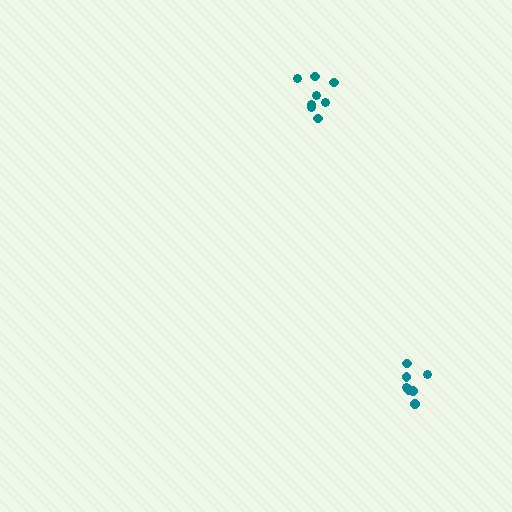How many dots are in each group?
Group 1: 8 dots, Group 2: 7 dots (15 total).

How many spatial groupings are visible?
There are 2 spatial groupings.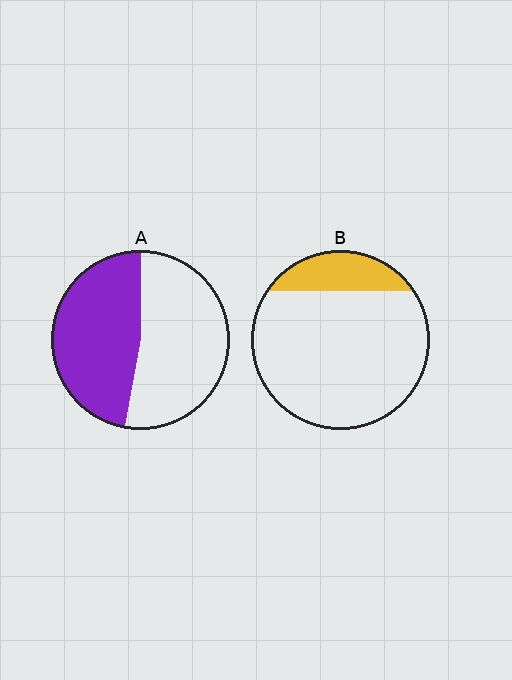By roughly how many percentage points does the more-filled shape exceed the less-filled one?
By roughly 30 percentage points (A over B).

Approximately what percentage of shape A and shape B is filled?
A is approximately 45% and B is approximately 15%.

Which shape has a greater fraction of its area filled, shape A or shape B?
Shape A.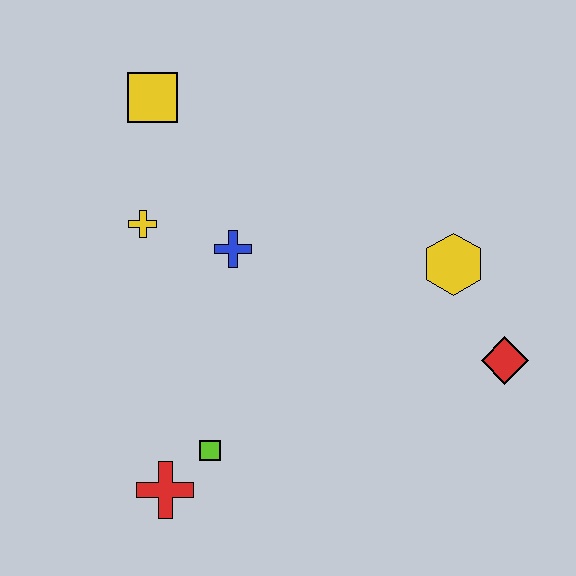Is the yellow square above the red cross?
Yes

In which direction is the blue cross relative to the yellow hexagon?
The blue cross is to the left of the yellow hexagon.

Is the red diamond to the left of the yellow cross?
No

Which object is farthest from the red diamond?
The yellow square is farthest from the red diamond.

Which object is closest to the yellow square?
The yellow cross is closest to the yellow square.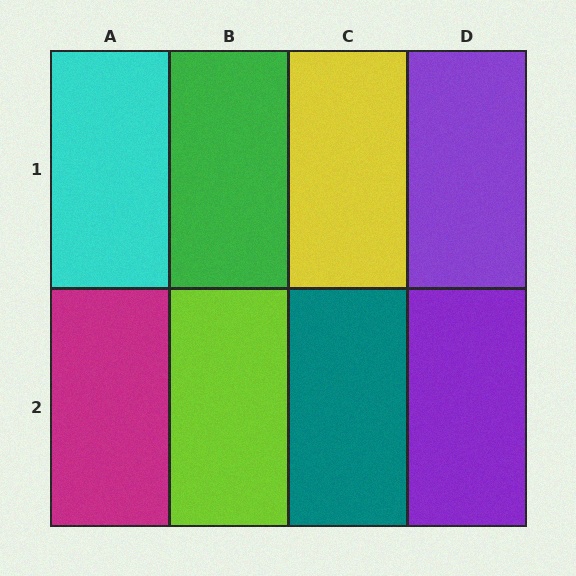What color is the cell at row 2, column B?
Lime.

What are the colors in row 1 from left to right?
Cyan, green, yellow, purple.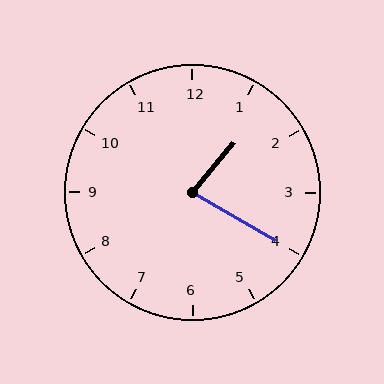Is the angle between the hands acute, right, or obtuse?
It is acute.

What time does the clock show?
1:20.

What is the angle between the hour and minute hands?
Approximately 80 degrees.